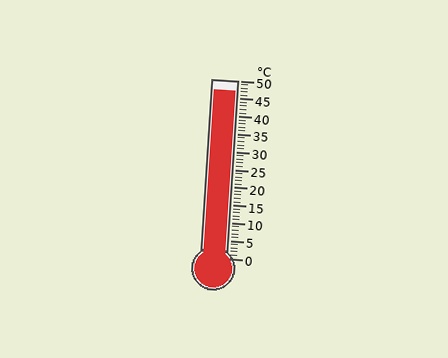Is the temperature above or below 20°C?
The temperature is above 20°C.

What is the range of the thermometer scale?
The thermometer scale ranges from 0°C to 50°C.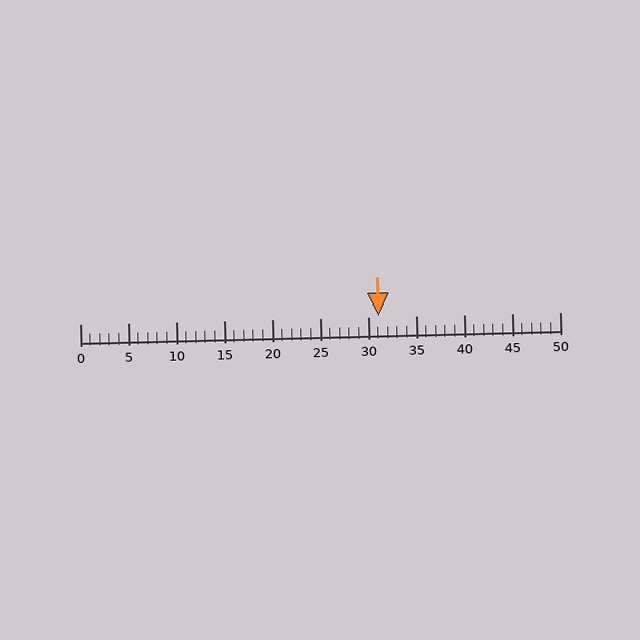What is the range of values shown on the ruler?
The ruler shows values from 0 to 50.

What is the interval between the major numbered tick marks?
The major tick marks are spaced 5 units apart.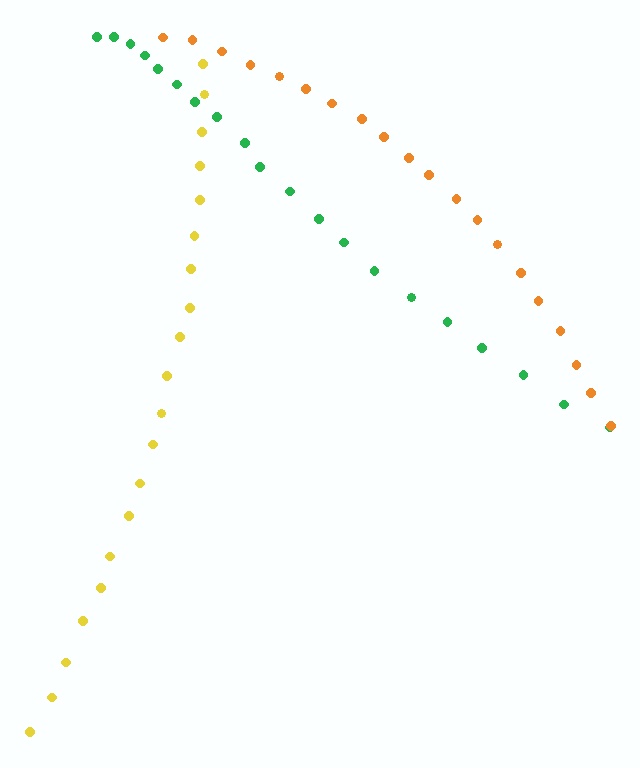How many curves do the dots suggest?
There are 3 distinct paths.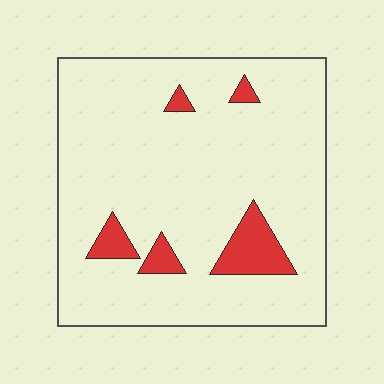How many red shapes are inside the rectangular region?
5.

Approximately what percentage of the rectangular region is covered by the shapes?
Approximately 10%.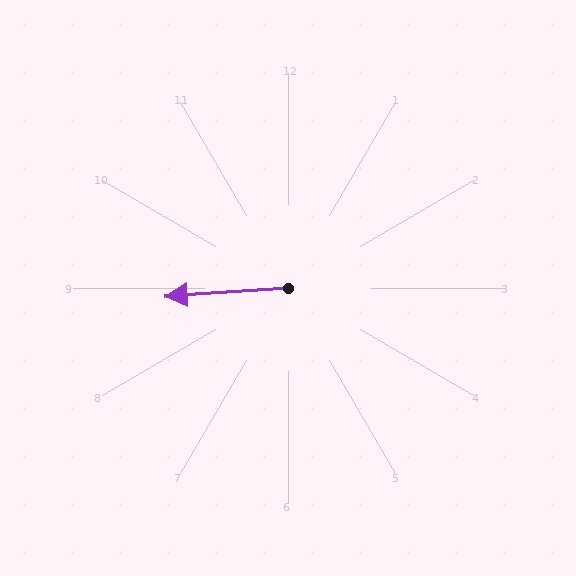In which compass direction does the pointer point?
West.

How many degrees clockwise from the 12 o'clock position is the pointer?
Approximately 266 degrees.